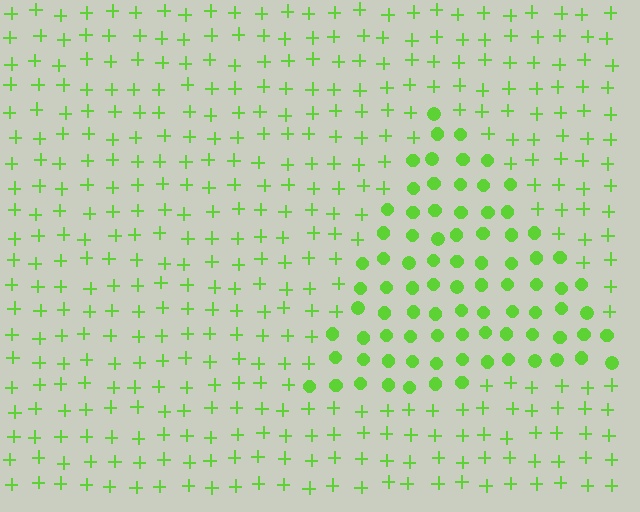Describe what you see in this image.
The image is filled with small lime elements arranged in a uniform grid. A triangle-shaped region contains circles, while the surrounding area contains plus signs. The boundary is defined purely by the change in element shape.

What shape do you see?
I see a triangle.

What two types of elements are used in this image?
The image uses circles inside the triangle region and plus signs outside it.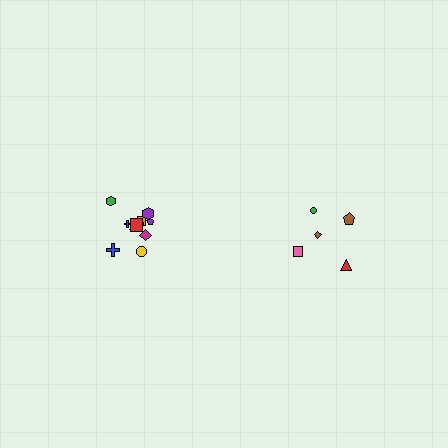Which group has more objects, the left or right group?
The left group.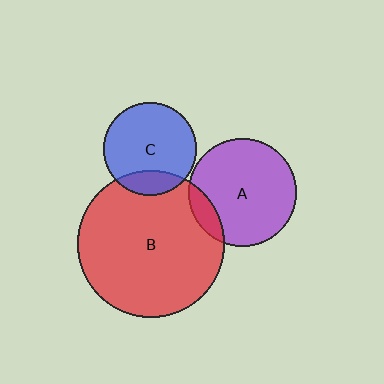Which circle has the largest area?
Circle B (red).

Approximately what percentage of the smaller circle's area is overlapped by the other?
Approximately 15%.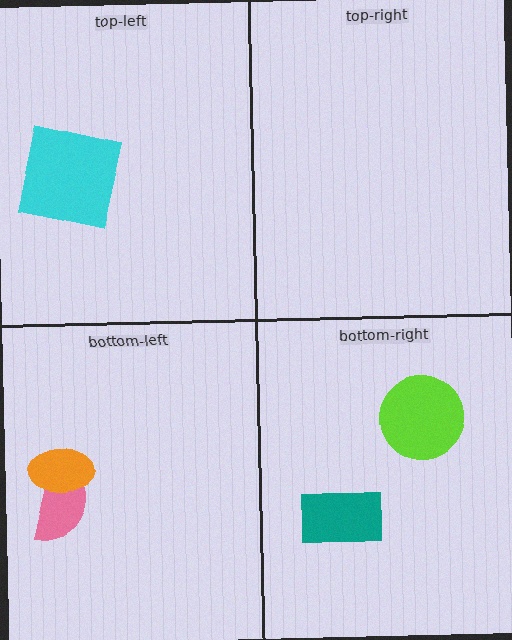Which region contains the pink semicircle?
The bottom-left region.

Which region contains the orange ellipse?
The bottom-left region.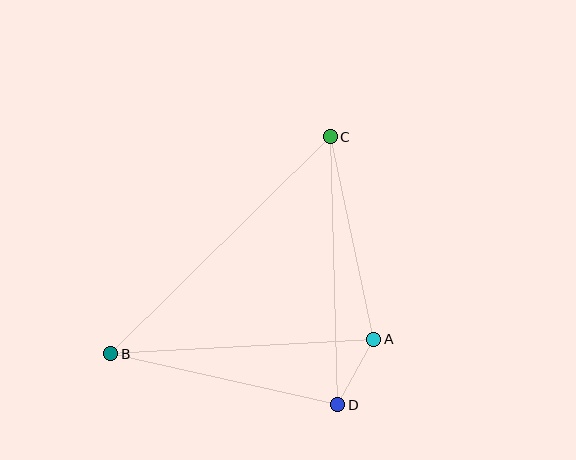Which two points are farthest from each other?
Points B and C are farthest from each other.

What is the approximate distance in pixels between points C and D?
The distance between C and D is approximately 268 pixels.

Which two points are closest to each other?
Points A and D are closest to each other.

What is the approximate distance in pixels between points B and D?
The distance between B and D is approximately 233 pixels.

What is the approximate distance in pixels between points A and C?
The distance between A and C is approximately 207 pixels.